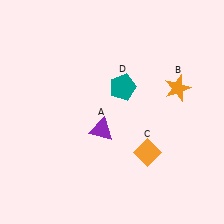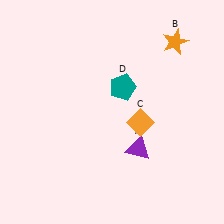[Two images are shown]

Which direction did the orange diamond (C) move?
The orange diamond (C) moved up.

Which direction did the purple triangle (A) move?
The purple triangle (A) moved right.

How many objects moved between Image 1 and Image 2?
3 objects moved between the two images.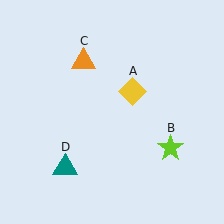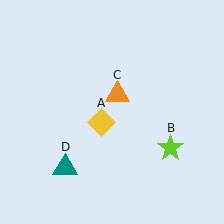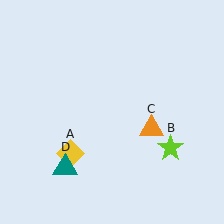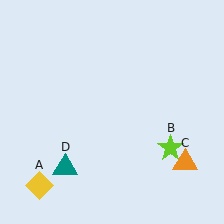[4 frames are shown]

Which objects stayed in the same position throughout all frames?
Lime star (object B) and teal triangle (object D) remained stationary.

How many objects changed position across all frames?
2 objects changed position: yellow diamond (object A), orange triangle (object C).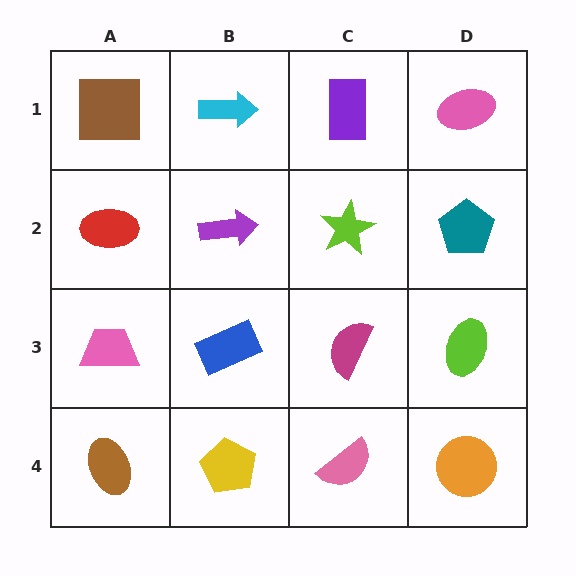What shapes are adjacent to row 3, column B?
A purple arrow (row 2, column B), a yellow pentagon (row 4, column B), a pink trapezoid (row 3, column A), a magenta semicircle (row 3, column C).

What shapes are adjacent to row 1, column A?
A red ellipse (row 2, column A), a cyan arrow (row 1, column B).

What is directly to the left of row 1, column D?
A purple rectangle.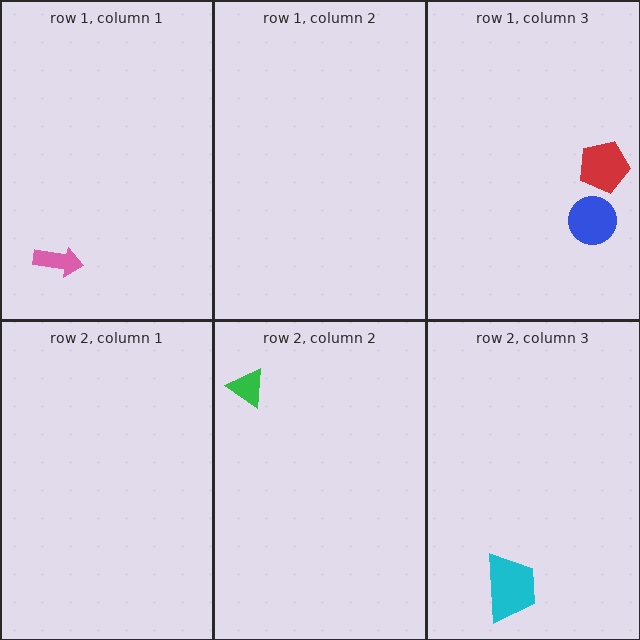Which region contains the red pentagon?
The row 1, column 3 region.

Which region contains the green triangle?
The row 2, column 2 region.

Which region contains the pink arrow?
The row 1, column 1 region.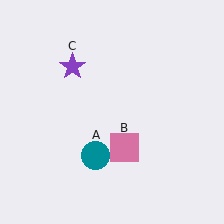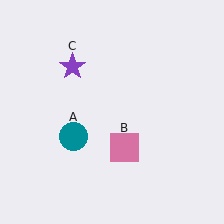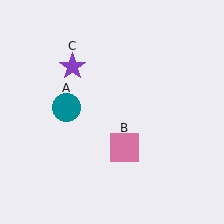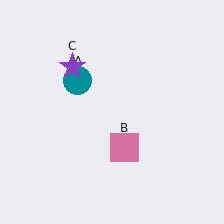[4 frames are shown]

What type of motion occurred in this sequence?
The teal circle (object A) rotated clockwise around the center of the scene.